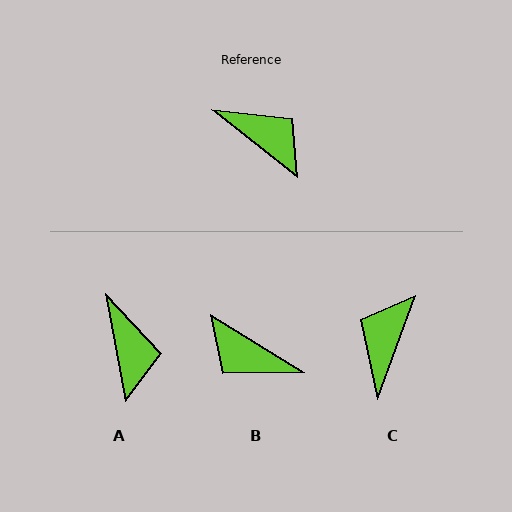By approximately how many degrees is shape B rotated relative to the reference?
Approximately 173 degrees clockwise.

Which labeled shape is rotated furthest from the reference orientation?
B, about 173 degrees away.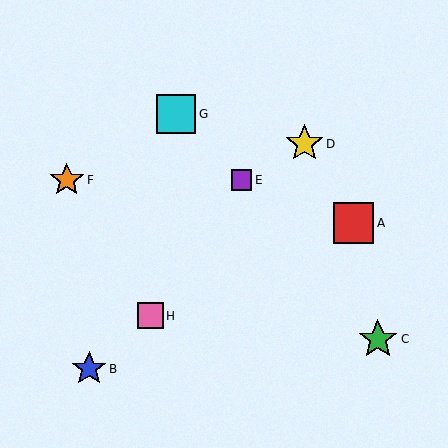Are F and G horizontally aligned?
No, F is at y≈180 and G is at y≈114.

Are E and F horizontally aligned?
Yes, both are at y≈180.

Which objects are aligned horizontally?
Objects E, F are aligned horizontally.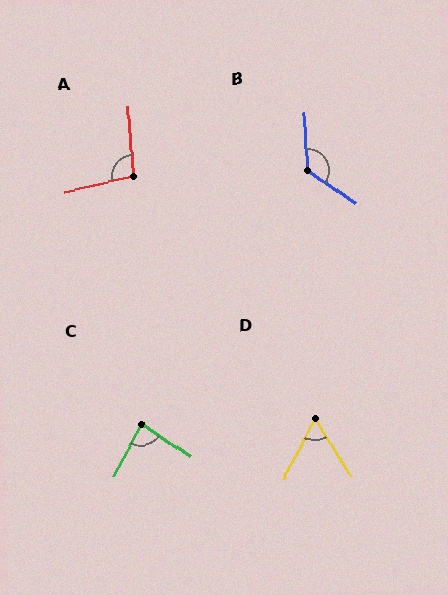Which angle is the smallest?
D, at approximately 59 degrees.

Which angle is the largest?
B, at approximately 128 degrees.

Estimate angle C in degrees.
Approximately 83 degrees.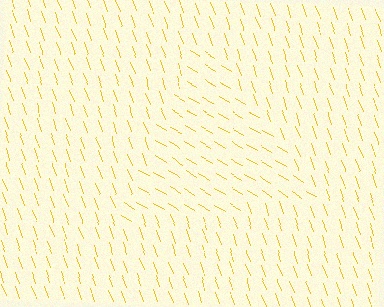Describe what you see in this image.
The image is filled with small yellow line segments. A triangle region in the image has lines oriented differently from the surrounding lines, creating a visible texture boundary.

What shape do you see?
I see a triangle.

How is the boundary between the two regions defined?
The boundary is defined purely by a change in line orientation (approximately 40 degrees difference). All lines are the same color and thickness.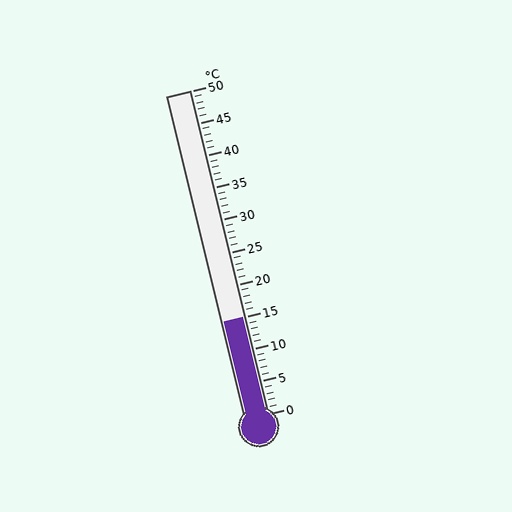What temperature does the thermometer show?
The thermometer shows approximately 15°C.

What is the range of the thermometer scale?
The thermometer scale ranges from 0°C to 50°C.